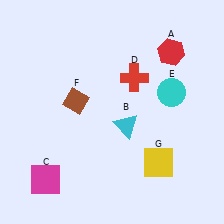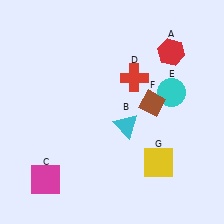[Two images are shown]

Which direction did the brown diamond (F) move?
The brown diamond (F) moved right.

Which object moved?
The brown diamond (F) moved right.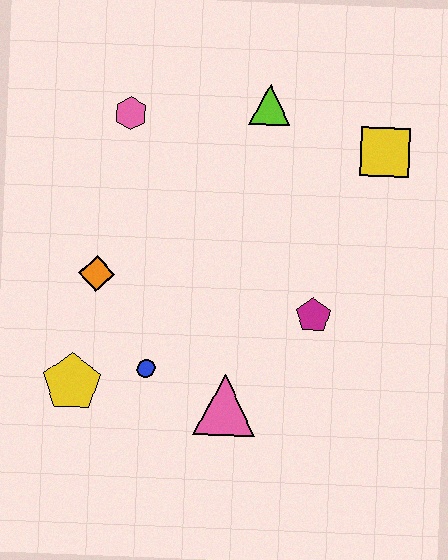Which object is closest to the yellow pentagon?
The blue circle is closest to the yellow pentagon.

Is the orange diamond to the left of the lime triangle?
Yes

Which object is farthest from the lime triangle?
The yellow pentagon is farthest from the lime triangle.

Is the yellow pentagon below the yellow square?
Yes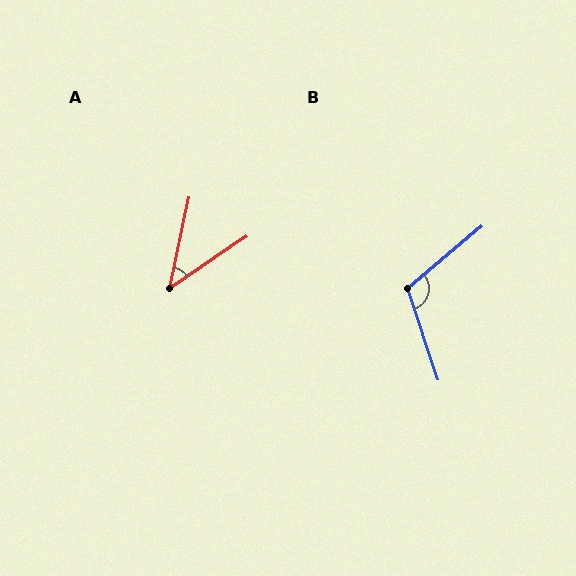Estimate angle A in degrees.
Approximately 43 degrees.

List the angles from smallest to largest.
A (43°), B (112°).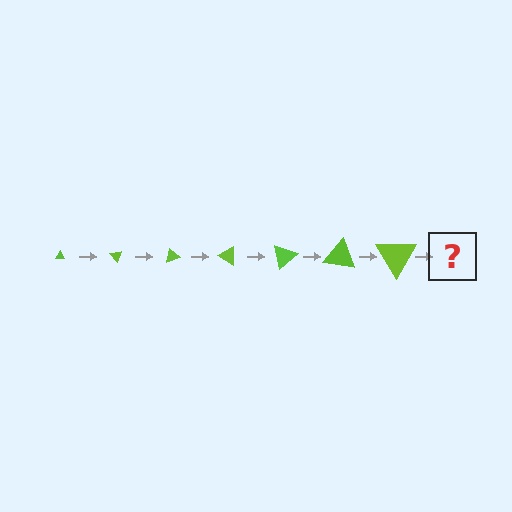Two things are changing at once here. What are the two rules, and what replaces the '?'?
The two rules are that the triangle grows larger each step and it rotates 50 degrees each step. The '?' should be a triangle, larger than the previous one and rotated 350 degrees from the start.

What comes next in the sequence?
The next element should be a triangle, larger than the previous one and rotated 350 degrees from the start.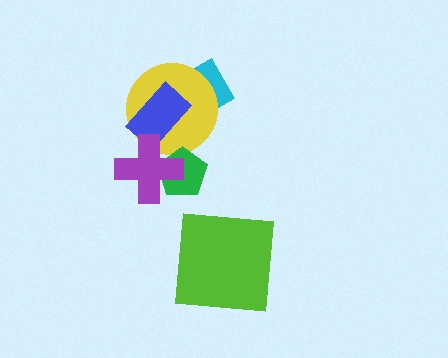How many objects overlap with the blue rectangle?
3 objects overlap with the blue rectangle.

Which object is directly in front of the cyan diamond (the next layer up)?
The yellow circle is directly in front of the cyan diamond.